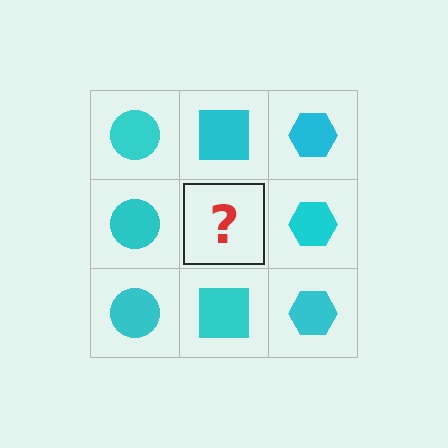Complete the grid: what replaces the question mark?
The question mark should be replaced with a cyan square.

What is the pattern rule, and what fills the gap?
The rule is that each column has a consistent shape. The gap should be filled with a cyan square.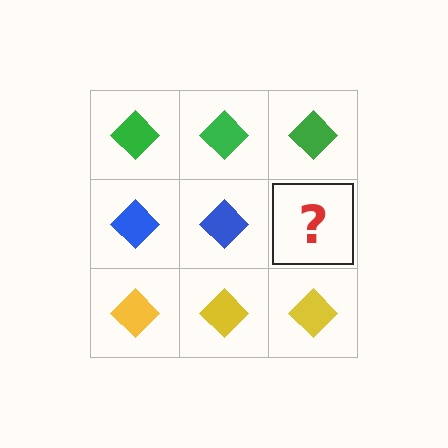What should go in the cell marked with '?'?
The missing cell should contain a blue diamond.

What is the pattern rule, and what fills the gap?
The rule is that each row has a consistent color. The gap should be filled with a blue diamond.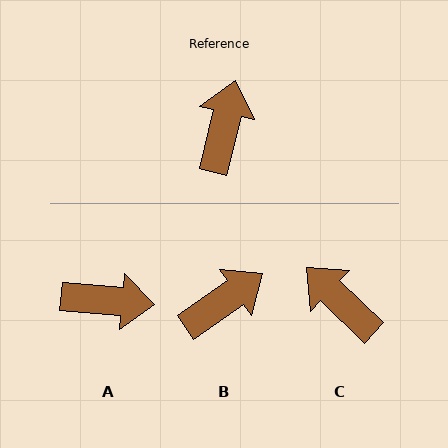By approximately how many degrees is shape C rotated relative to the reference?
Approximately 60 degrees counter-clockwise.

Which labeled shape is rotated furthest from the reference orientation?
A, about 81 degrees away.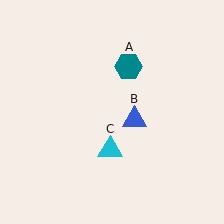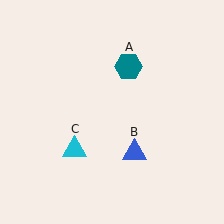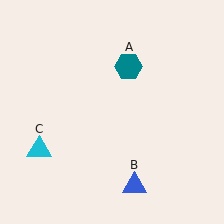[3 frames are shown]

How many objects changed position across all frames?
2 objects changed position: blue triangle (object B), cyan triangle (object C).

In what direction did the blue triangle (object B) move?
The blue triangle (object B) moved down.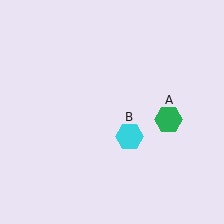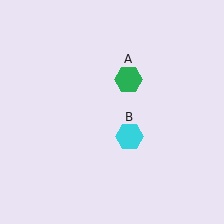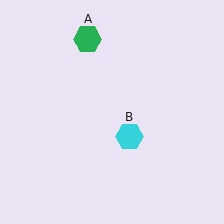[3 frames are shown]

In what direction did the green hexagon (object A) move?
The green hexagon (object A) moved up and to the left.